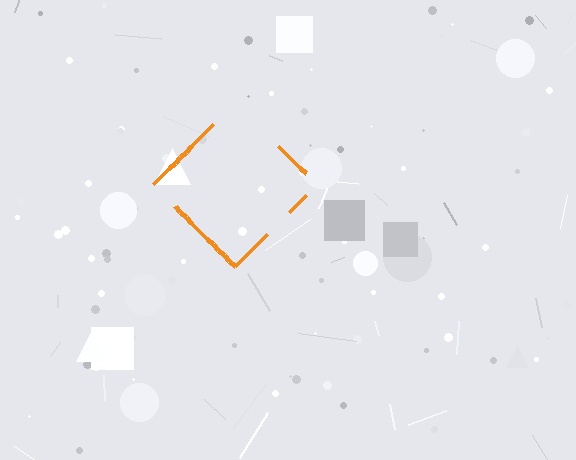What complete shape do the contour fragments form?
The contour fragments form a diamond.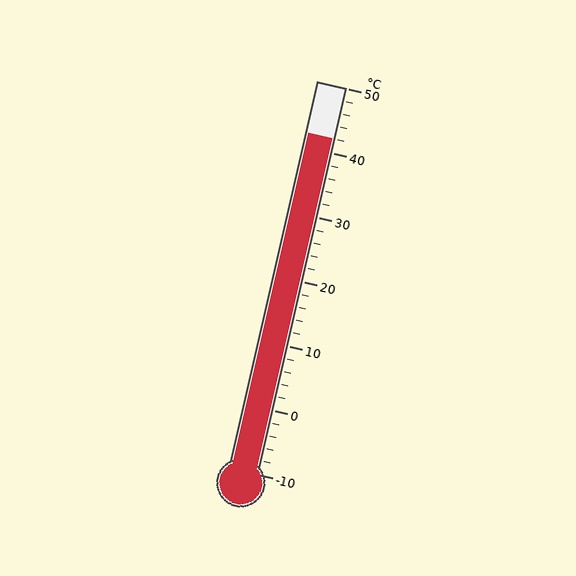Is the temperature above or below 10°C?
The temperature is above 10°C.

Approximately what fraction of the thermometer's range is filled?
The thermometer is filled to approximately 85% of its range.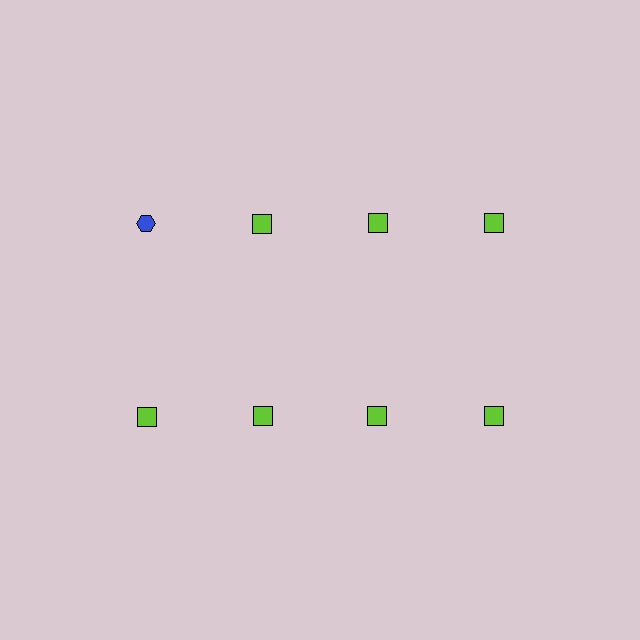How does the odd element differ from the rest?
It differs in both color (blue instead of lime) and shape (hexagon instead of square).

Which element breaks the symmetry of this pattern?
The blue hexagon in the top row, leftmost column breaks the symmetry. All other shapes are lime squares.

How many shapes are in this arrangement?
There are 8 shapes arranged in a grid pattern.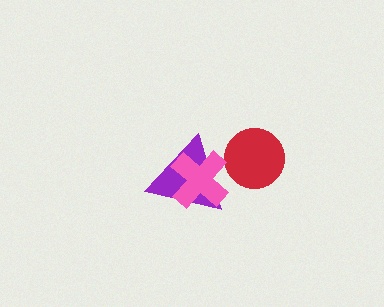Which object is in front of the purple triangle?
The pink cross is in front of the purple triangle.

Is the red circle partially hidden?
No, no other shape covers it.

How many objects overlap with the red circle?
0 objects overlap with the red circle.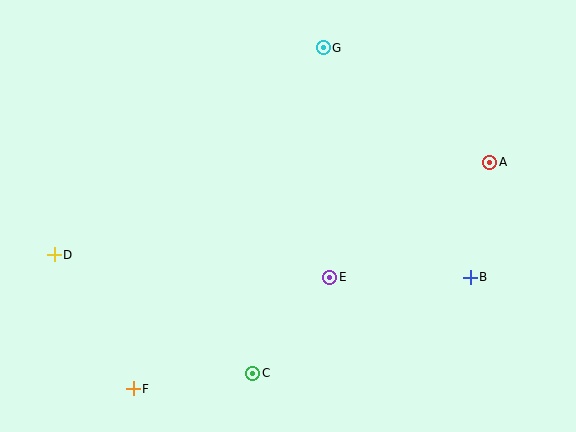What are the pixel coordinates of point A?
Point A is at (490, 162).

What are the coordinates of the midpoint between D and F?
The midpoint between D and F is at (94, 322).